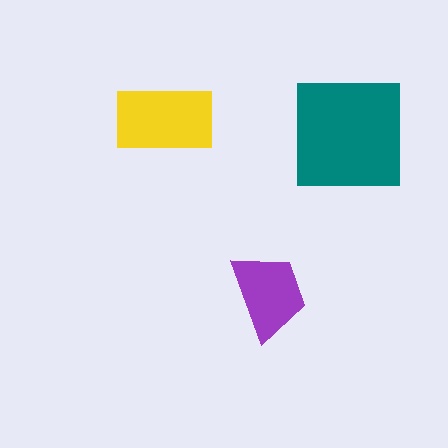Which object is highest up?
The yellow rectangle is topmost.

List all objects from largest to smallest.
The teal square, the yellow rectangle, the purple trapezoid.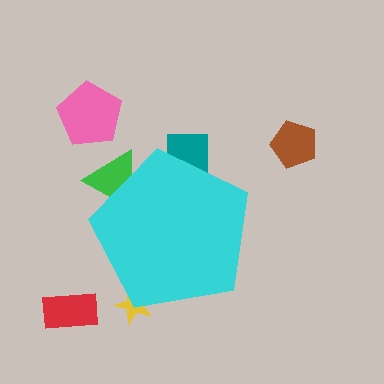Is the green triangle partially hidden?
Yes, the green triangle is partially hidden behind the cyan pentagon.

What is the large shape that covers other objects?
A cyan pentagon.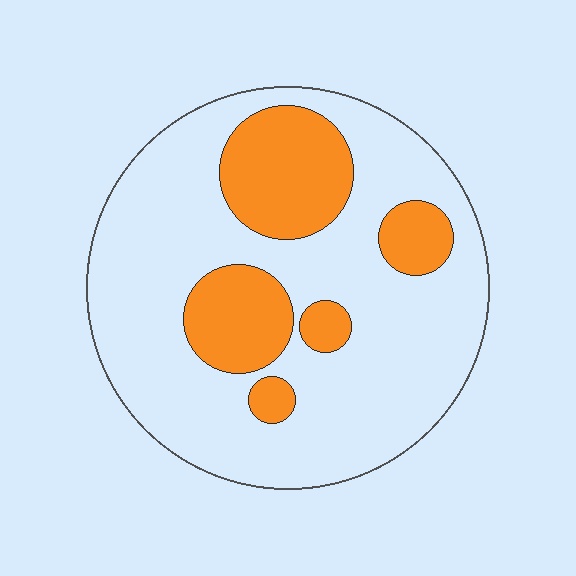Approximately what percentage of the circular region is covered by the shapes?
Approximately 25%.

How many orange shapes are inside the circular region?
5.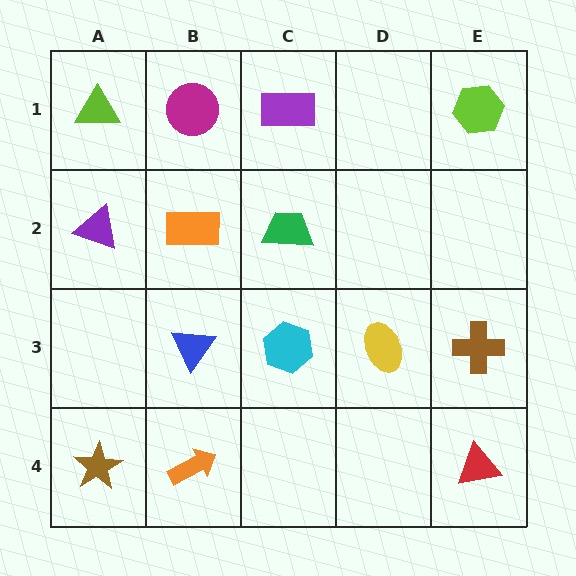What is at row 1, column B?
A magenta circle.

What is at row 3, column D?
A yellow ellipse.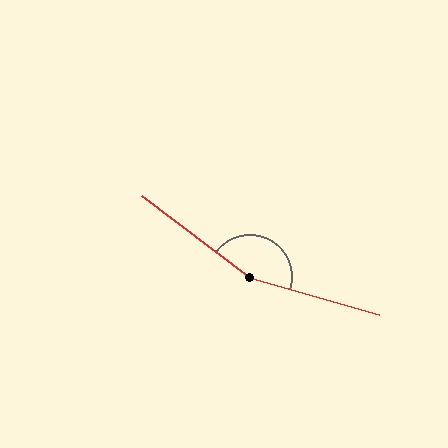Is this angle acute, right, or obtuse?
It is obtuse.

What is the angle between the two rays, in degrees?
Approximately 159 degrees.